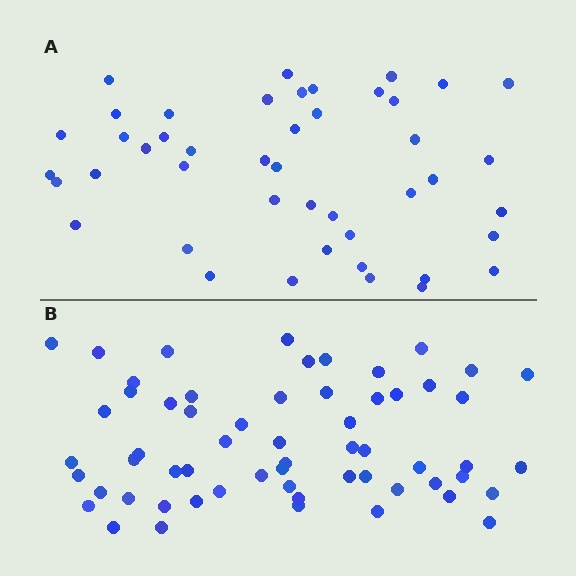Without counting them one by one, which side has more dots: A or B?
Region B (the bottom region) has more dots.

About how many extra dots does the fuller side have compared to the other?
Region B has approximately 15 more dots than region A.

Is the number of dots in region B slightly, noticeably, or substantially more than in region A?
Region B has noticeably more, but not dramatically so. The ratio is roughly 1.3 to 1.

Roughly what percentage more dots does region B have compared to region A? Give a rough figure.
About 35% more.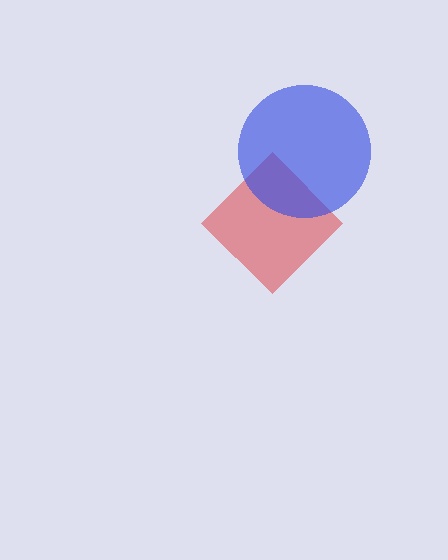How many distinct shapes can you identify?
There are 2 distinct shapes: a red diamond, a blue circle.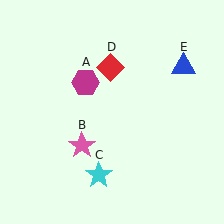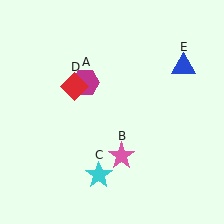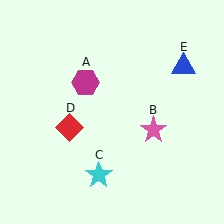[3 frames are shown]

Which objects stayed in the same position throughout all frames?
Magenta hexagon (object A) and cyan star (object C) and blue triangle (object E) remained stationary.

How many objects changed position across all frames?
2 objects changed position: pink star (object B), red diamond (object D).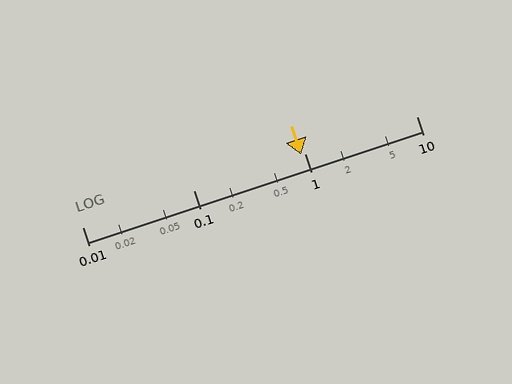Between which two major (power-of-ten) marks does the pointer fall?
The pointer is between 0.1 and 1.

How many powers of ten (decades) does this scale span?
The scale spans 3 decades, from 0.01 to 10.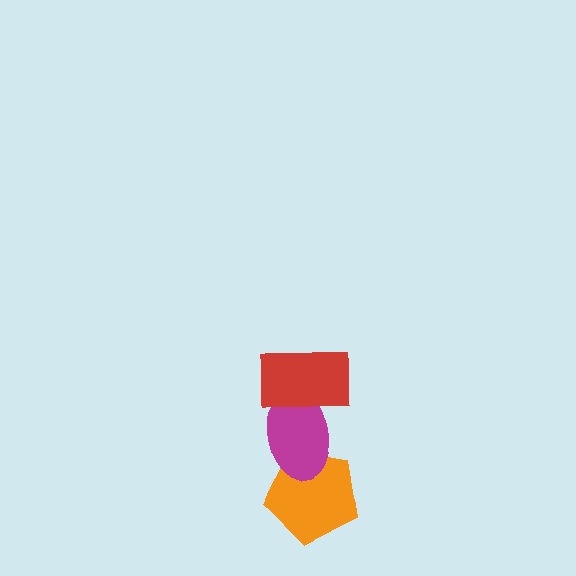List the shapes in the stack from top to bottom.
From top to bottom: the red rectangle, the magenta ellipse, the orange pentagon.